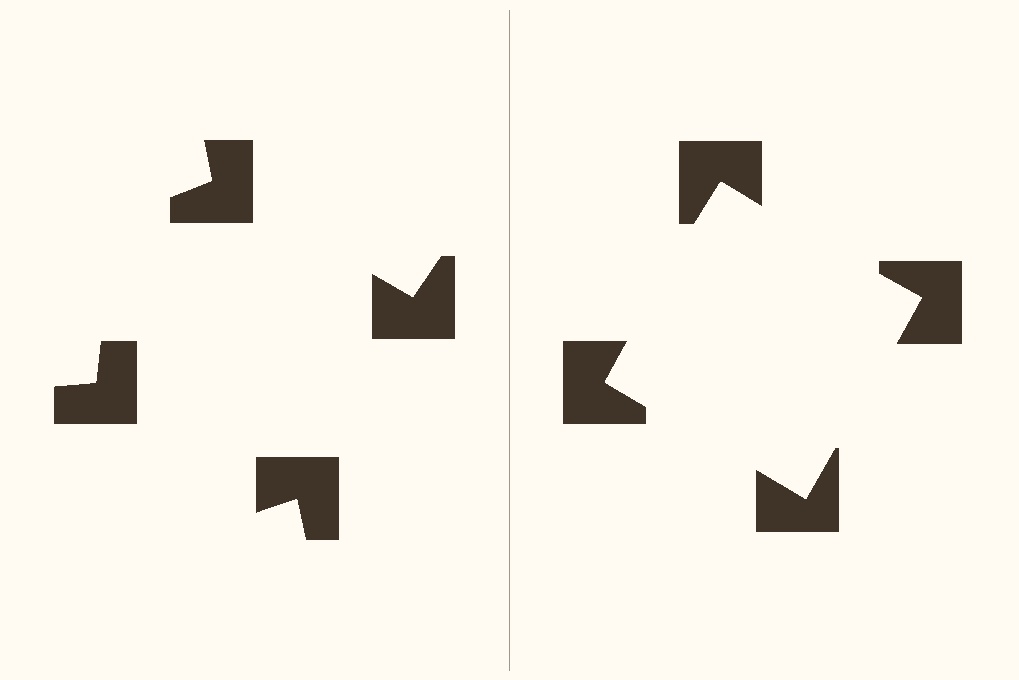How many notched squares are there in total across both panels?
8 — 4 on each side.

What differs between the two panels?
The notched squares are positioned identically on both sides; only the wedge orientations differ. On the right they align to a square; on the left they are misaligned.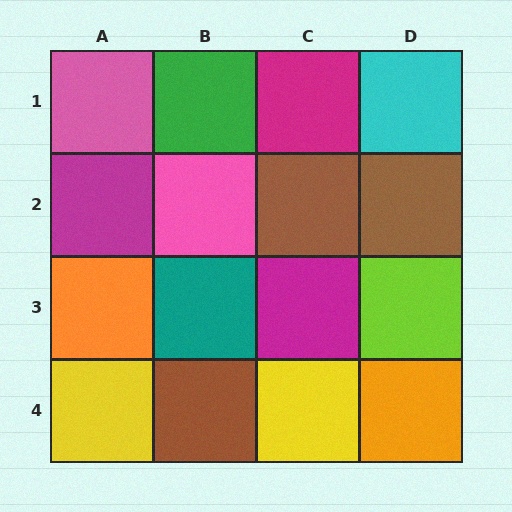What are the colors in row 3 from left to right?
Orange, teal, magenta, lime.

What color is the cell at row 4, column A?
Yellow.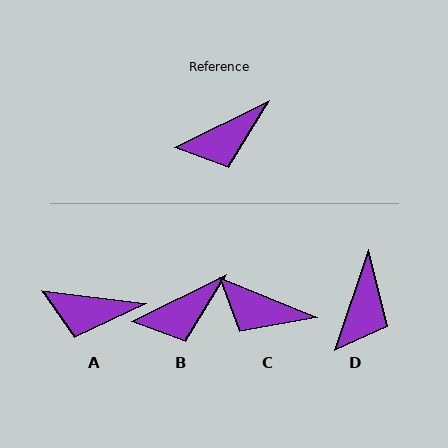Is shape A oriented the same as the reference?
No, it is off by about 33 degrees.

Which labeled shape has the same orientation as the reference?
B.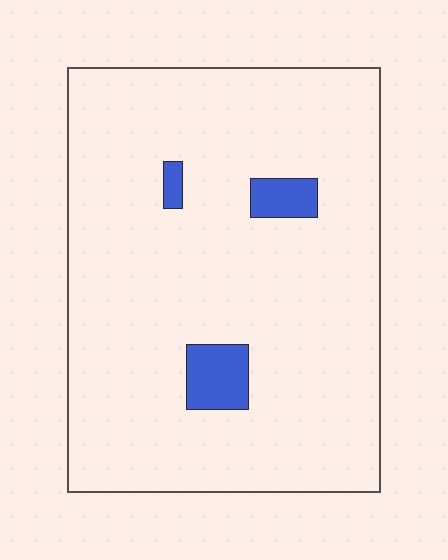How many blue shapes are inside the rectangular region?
3.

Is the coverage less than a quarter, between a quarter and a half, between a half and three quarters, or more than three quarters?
Less than a quarter.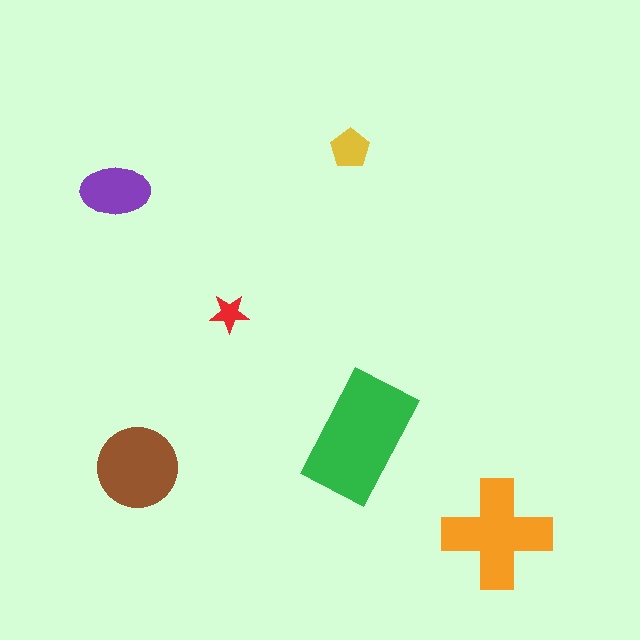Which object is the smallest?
The red star.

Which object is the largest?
The green rectangle.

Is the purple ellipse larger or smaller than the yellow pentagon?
Larger.